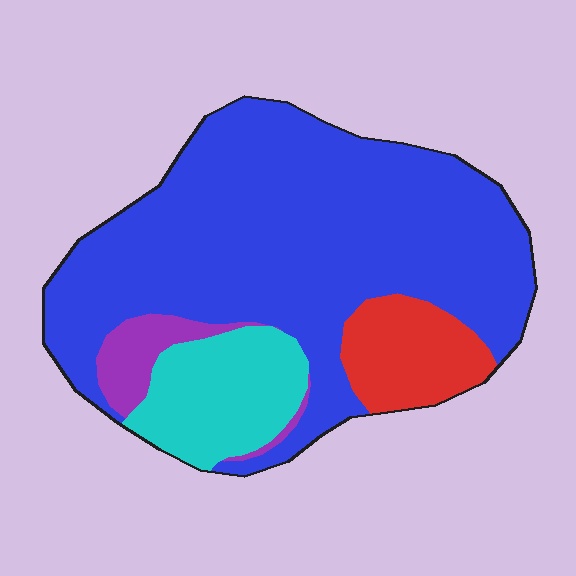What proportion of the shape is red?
Red takes up about one tenth (1/10) of the shape.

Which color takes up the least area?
Purple, at roughly 5%.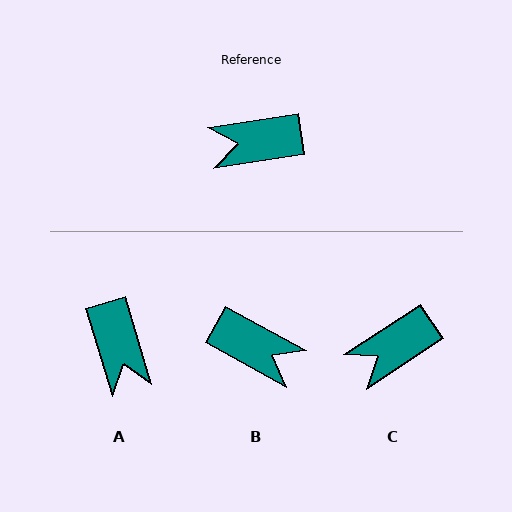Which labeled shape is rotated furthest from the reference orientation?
B, about 142 degrees away.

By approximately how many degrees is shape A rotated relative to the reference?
Approximately 98 degrees counter-clockwise.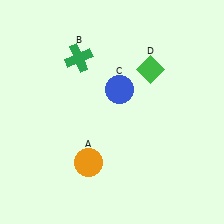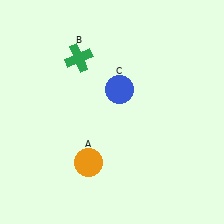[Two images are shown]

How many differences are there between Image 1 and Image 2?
There is 1 difference between the two images.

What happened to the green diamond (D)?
The green diamond (D) was removed in Image 2. It was in the top-right area of Image 1.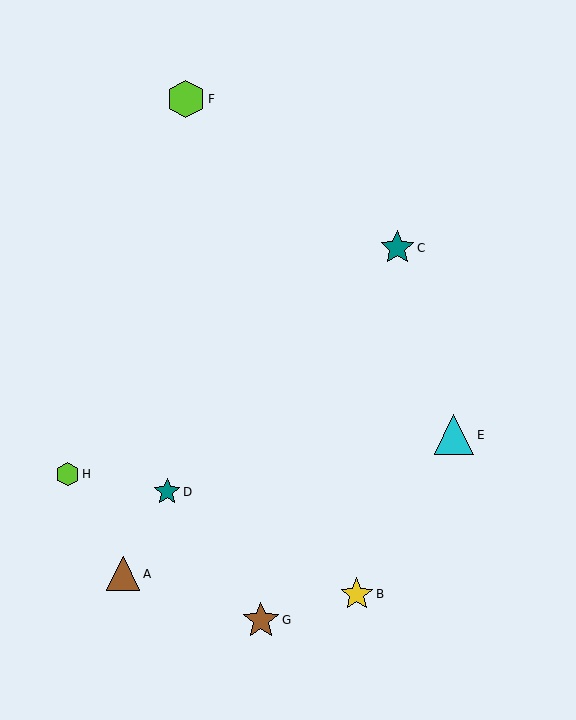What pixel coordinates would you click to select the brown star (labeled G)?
Click at (261, 620) to select the brown star G.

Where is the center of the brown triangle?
The center of the brown triangle is at (123, 574).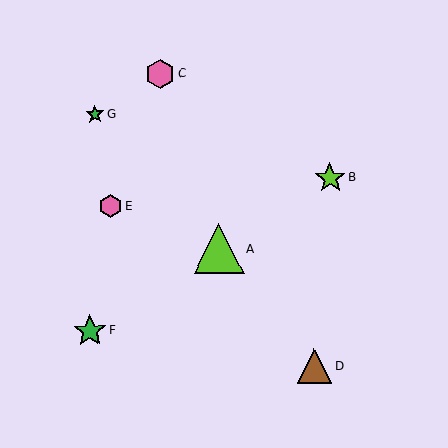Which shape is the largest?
The lime triangle (labeled A) is the largest.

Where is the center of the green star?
The center of the green star is at (95, 114).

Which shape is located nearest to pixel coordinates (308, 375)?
The brown triangle (labeled D) at (314, 366) is nearest to that location.